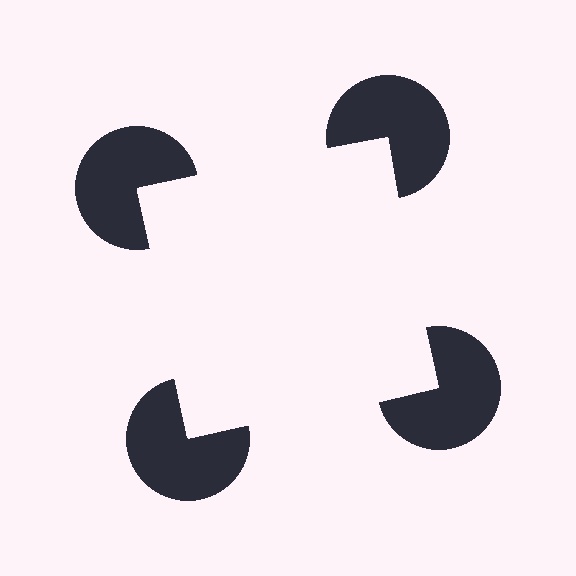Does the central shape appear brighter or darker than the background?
It typically appears slightly brighter than the background, even though no actual brightness change is drawn.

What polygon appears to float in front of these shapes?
An illusory square — its edges are inferred from the aligned wedge cuts in the pac-man discs, not physically drawn.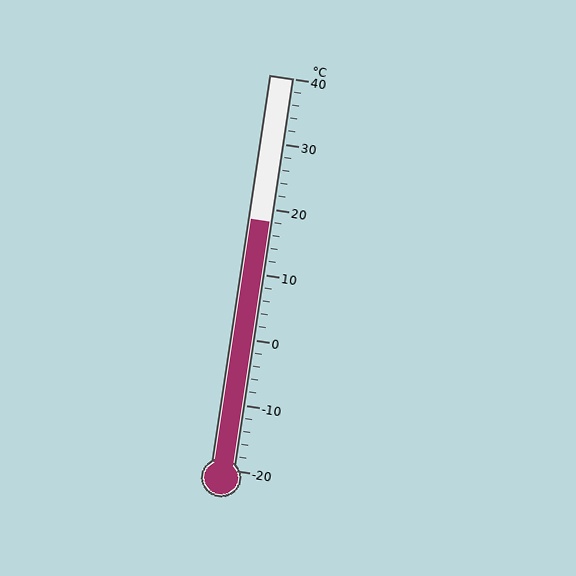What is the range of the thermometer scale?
The thermometer scale ranges from -20°C to 40°C.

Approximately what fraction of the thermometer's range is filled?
The thermometer is filled to approximately 65% of its range.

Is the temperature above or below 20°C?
The temperature is below 20°C.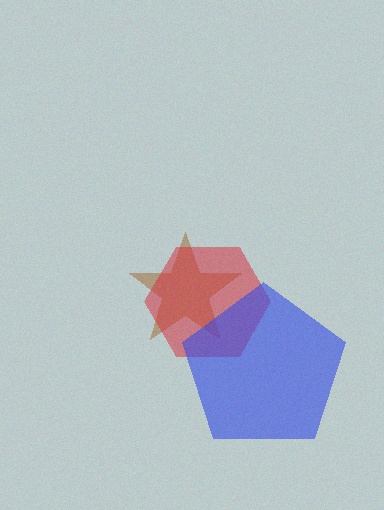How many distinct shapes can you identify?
There are 3 distinct shapes: a brown star, a red hexagon, a blue pentagon.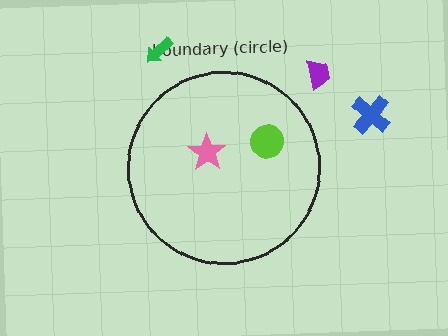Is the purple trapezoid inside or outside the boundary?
Outside.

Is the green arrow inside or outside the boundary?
Outside.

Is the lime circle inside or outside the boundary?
Inside.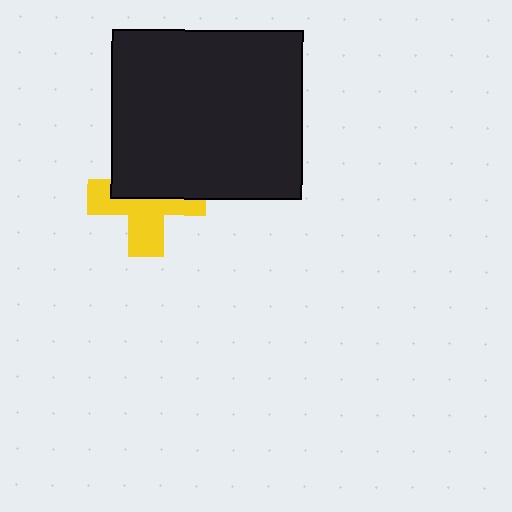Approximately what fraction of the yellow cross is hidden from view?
Roughly 47% of the yellow cross is hidden behind the black rectangle.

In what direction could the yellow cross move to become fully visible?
The yellow cross could move down. That would shift it out from behind the black rectangle entirely.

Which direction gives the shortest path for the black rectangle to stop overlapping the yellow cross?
Moving up gives the shortest separation.